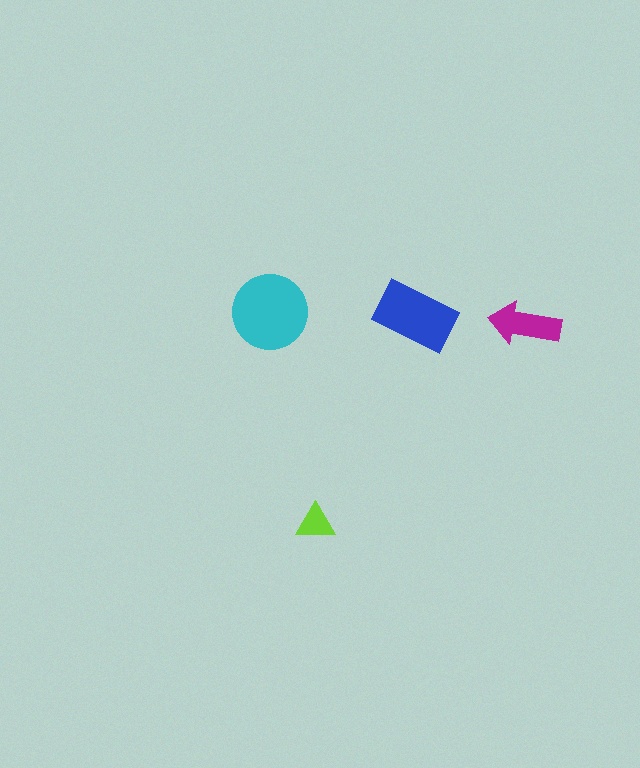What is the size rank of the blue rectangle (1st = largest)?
2nd.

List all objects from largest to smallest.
The cyan circle, the blue rectangle, the magenta arrow, the lime triangle.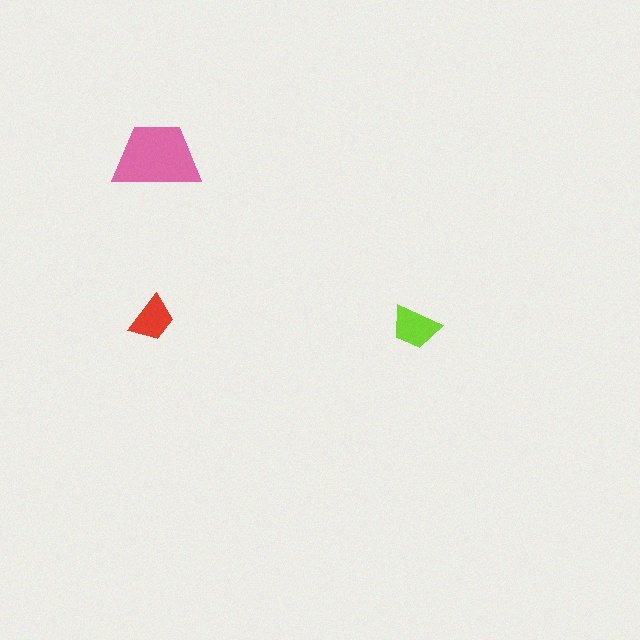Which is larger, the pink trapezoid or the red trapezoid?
The pink one.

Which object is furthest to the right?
The lime trapezoid is rightmost.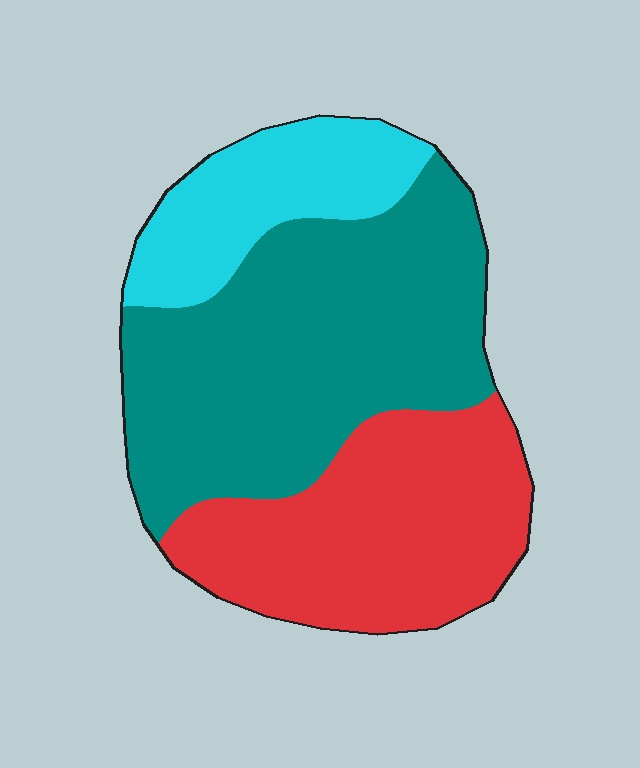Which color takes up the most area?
Teal, at roughly 50%.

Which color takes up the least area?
Cyan, at roughly 20%.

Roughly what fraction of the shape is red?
Red covers roughly 35% of the shape.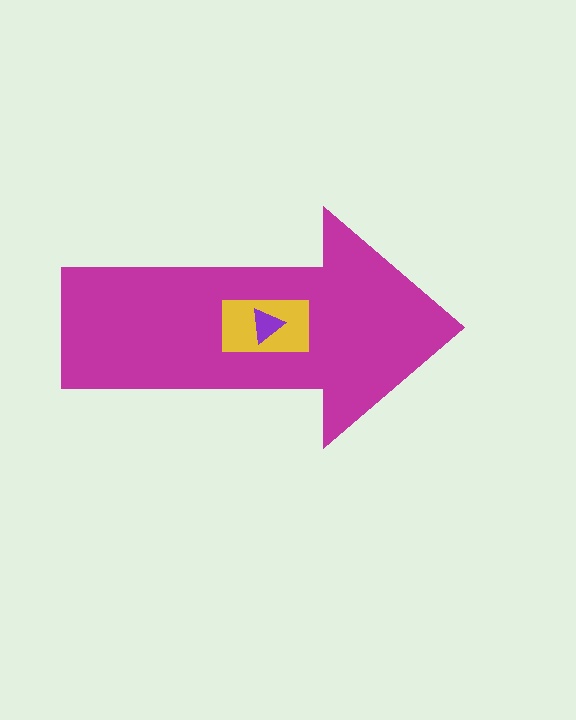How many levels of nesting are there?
3.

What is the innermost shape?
The purple triangle.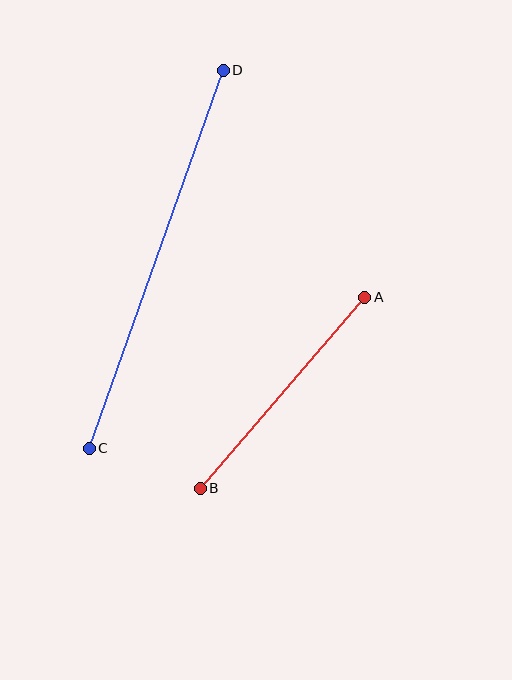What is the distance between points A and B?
The distance is approximately 252 pixels.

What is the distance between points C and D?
The distance is approximately 401 pixels.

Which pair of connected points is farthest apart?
Points C and D are farthest apart.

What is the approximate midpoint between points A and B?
The midpoint is at approximately (282, 393) pixels.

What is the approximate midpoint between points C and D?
The midpoint is at approximately (156, 259) pixels.